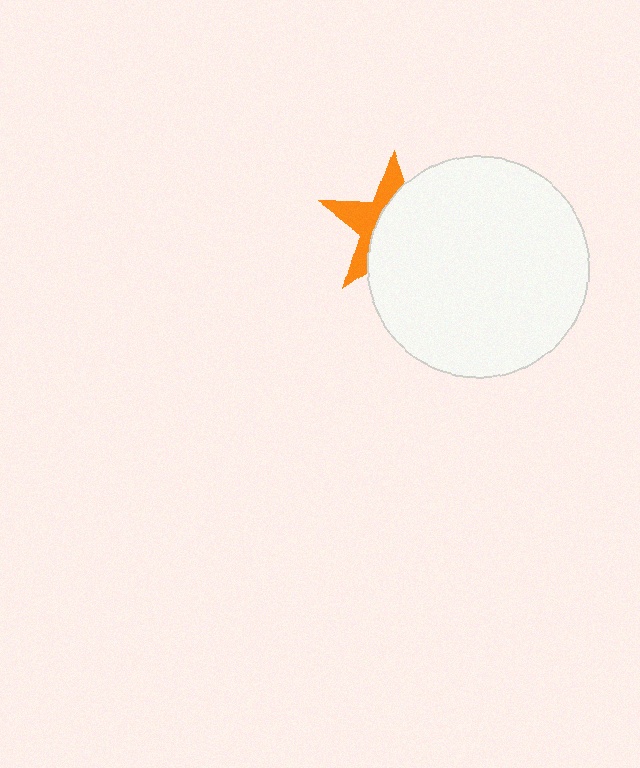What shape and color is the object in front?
The object in front is a white circle.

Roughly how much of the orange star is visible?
A small part of it is visible (roughly 39%).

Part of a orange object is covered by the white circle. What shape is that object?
It is a star.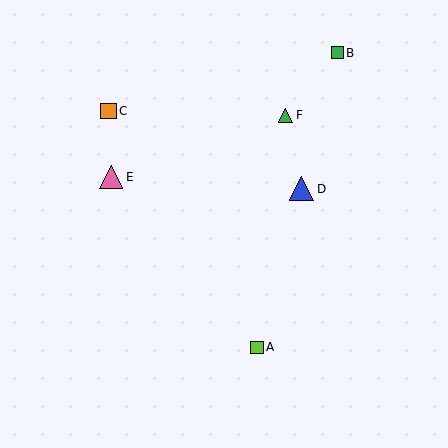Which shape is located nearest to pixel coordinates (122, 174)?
The pink triangle (labeled E) at (111, 177) is nearest to that location.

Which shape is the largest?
The blue triangle (labeled D) is the largest.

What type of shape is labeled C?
Shape C is an orange square.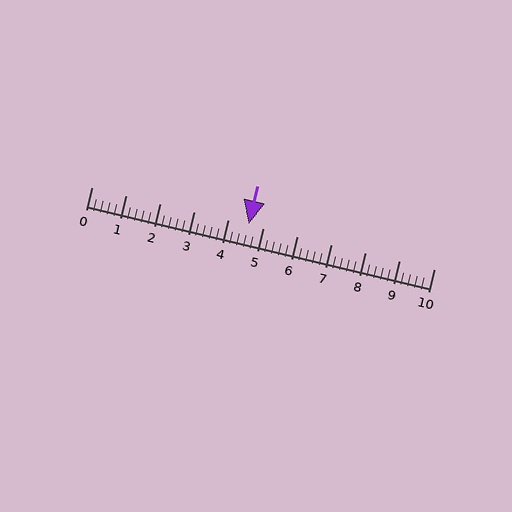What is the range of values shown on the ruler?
The ruler shows values from 0 to 10.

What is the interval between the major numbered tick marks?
The major tick marks are spaced 1 units apart.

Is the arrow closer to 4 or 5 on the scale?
The arrow is closer to 5.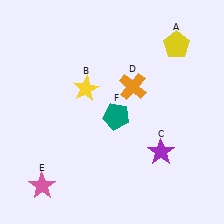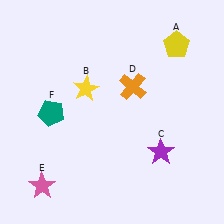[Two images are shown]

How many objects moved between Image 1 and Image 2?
1 object moved between the two images.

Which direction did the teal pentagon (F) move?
The teal pentagon (F) moved left.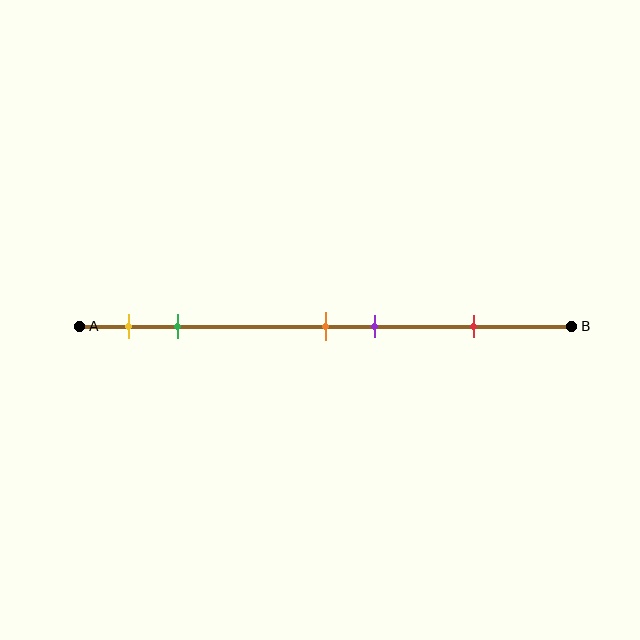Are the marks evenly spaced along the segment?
No, the marks are not evenly spaced.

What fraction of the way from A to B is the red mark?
The red mark is approximately 80% (0.8) of the way from A to B.